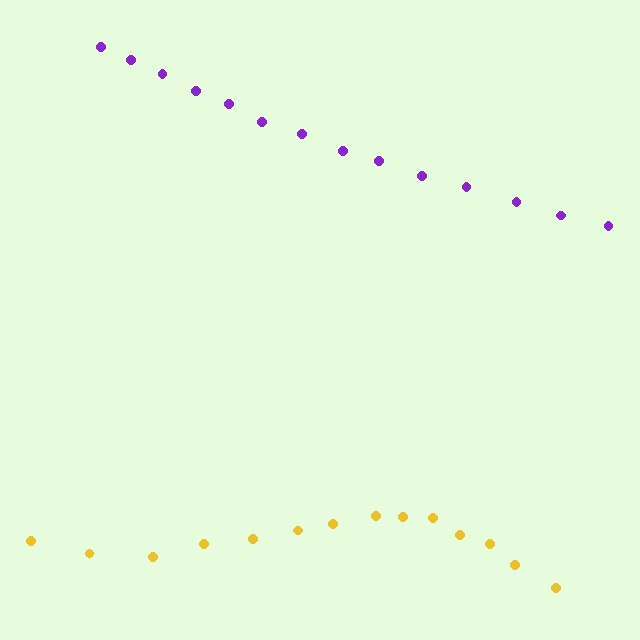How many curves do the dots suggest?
There are 2 distinct paths.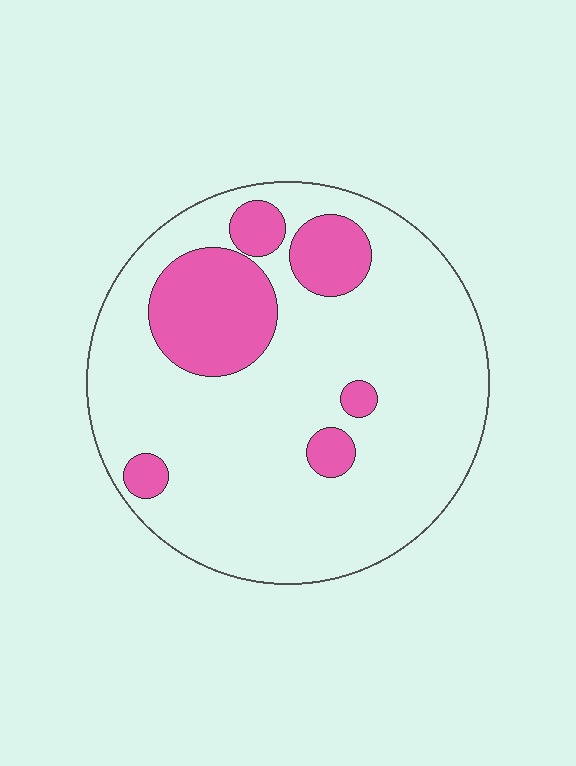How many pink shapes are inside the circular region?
6.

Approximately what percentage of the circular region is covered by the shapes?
Approximately 20%.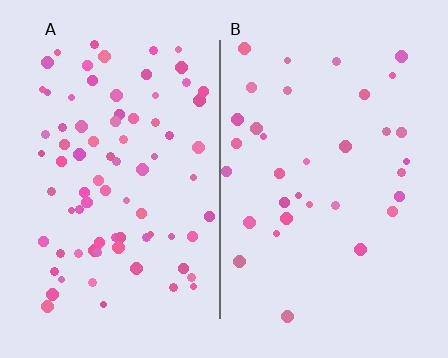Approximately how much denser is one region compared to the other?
Approximately 2.4× — region A over region B.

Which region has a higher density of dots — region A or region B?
A (the left).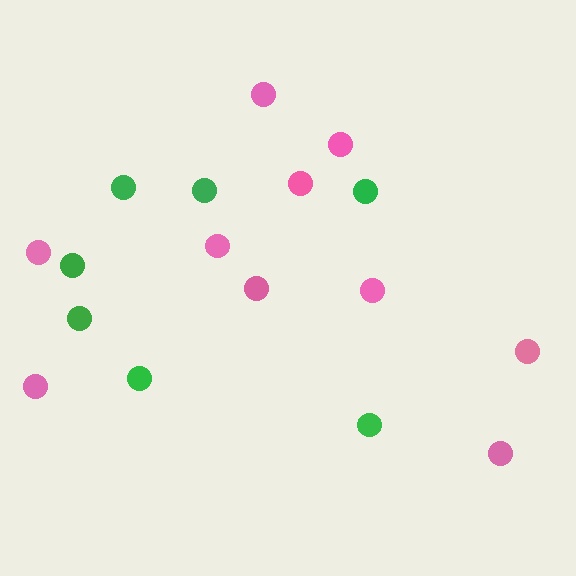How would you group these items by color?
There are 2 groups: one group of green circles (7) and one group of pink circles (10).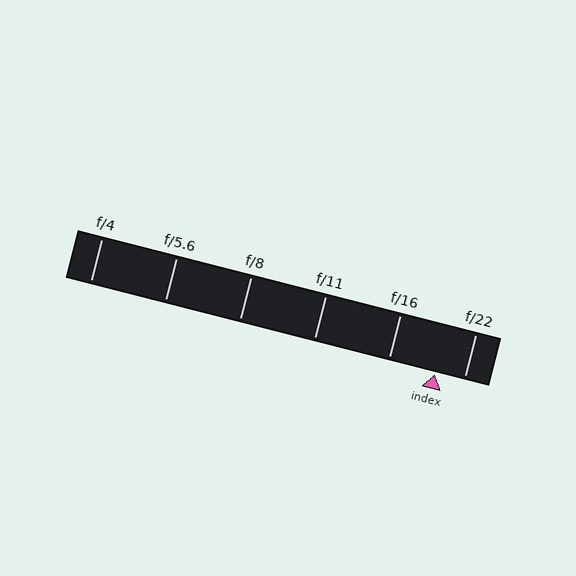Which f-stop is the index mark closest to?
The index mark is closest to f/22.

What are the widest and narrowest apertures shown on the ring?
The widest aperture shown is f/4 and the narrowest is f/22.